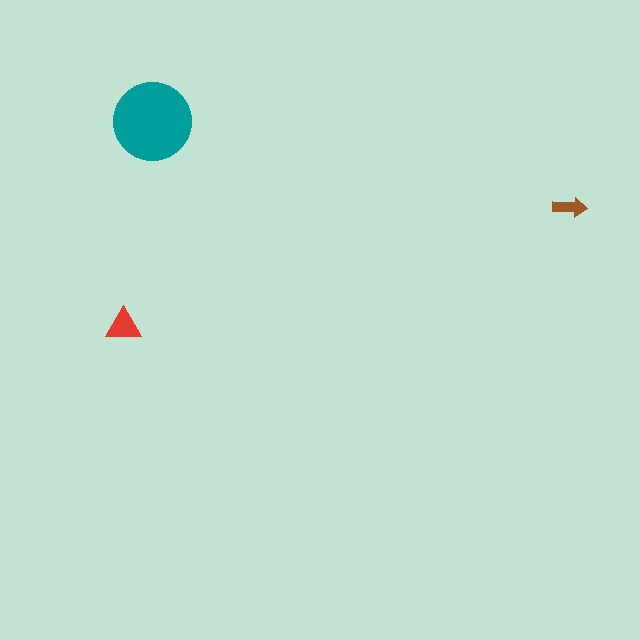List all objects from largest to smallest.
The teal circle, the red triangle, the brown arrow.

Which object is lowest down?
The red triangle is bottommost.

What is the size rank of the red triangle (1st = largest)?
2nd.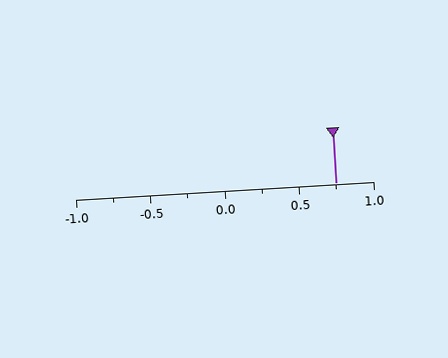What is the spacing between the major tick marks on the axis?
The major ticks are spaced 0.5 apart.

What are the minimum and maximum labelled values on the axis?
The axis runs from -1.0 to 1.0.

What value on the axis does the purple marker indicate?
The marker indicates approximately 0.75.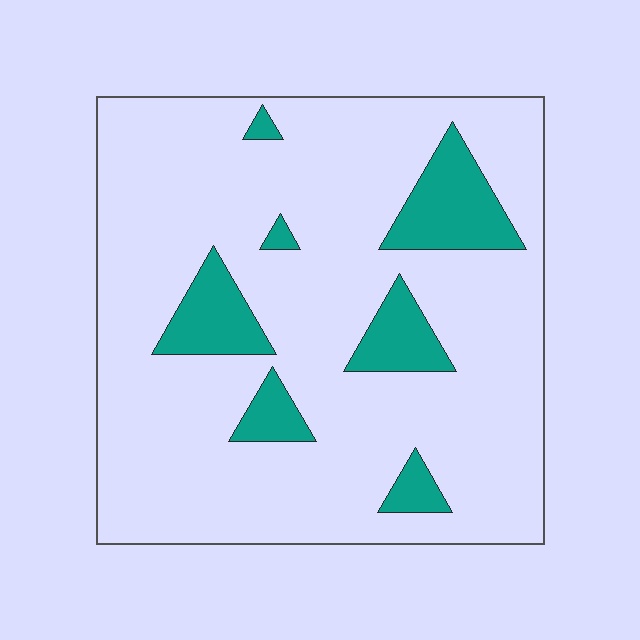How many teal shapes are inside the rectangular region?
7.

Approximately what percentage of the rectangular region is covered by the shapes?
Approximately 15%.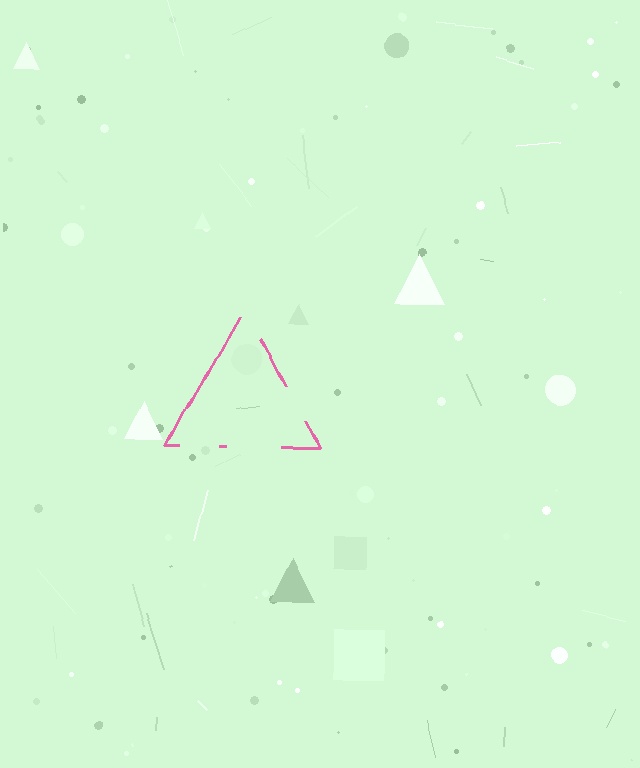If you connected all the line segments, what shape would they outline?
They would outline a triangle.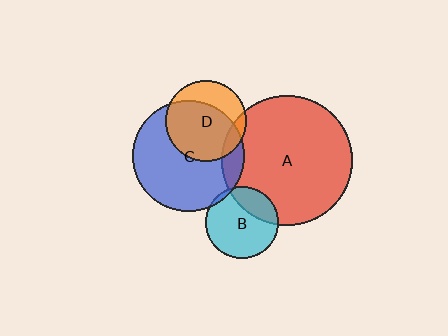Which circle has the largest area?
Circle A (red).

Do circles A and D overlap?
Yes.